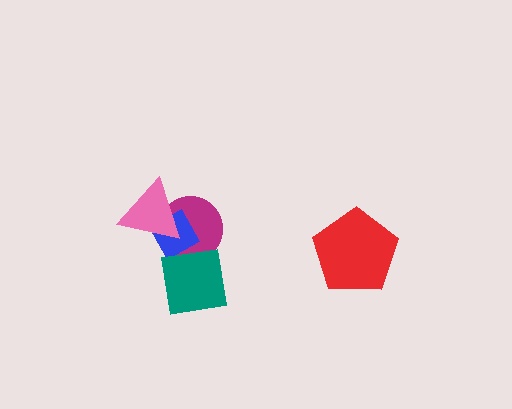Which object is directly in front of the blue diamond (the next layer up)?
The pink triangle is directly in front of the blue diamond.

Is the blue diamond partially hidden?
Yes, it is partially covered by another shape.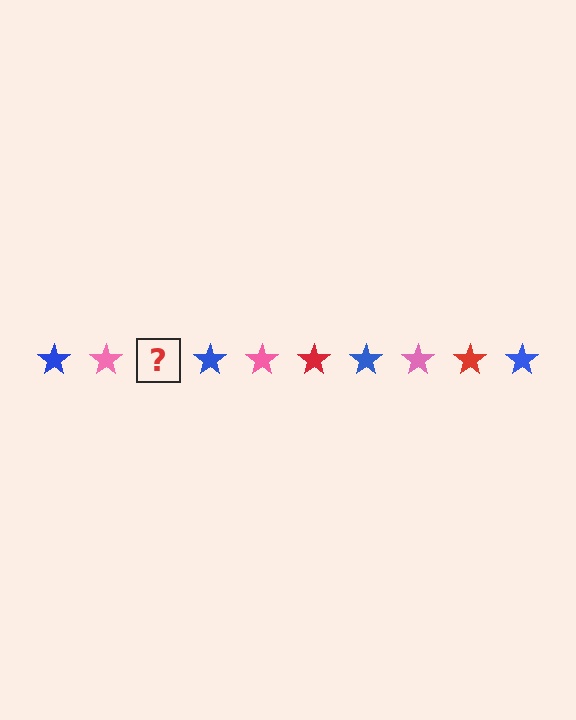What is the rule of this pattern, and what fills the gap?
The rule is that the pattern cycles through blue, pink, red stars. The gap should be filled with a red star.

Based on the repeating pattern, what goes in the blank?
The blank should be a red star.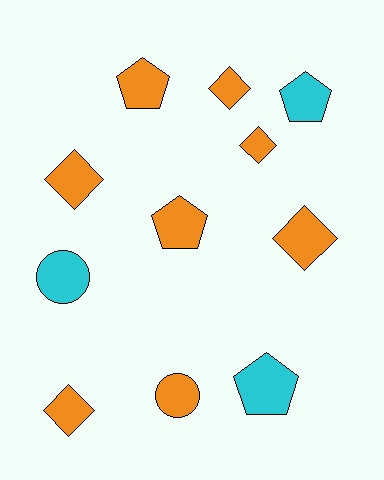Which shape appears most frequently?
Diamond, with 5 objects.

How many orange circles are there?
There is 1 orange circle.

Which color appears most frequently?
Orange, with 8 objects.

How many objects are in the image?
There are 11 objects.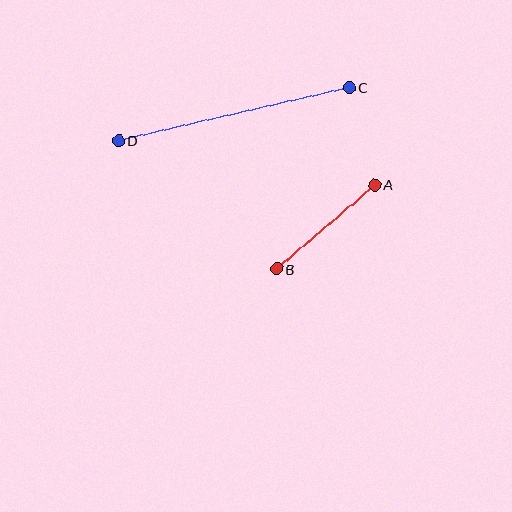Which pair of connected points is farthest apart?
Points C and D are farthest apart.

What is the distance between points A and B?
The distance is approximately 129 pixels.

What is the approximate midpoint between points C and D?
The midpoint is at approximately (234, 114) pixels.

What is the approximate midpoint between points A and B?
The midpoint is at approximately (326, 227) pixels.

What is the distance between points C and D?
The distance is approximately 237 pixels.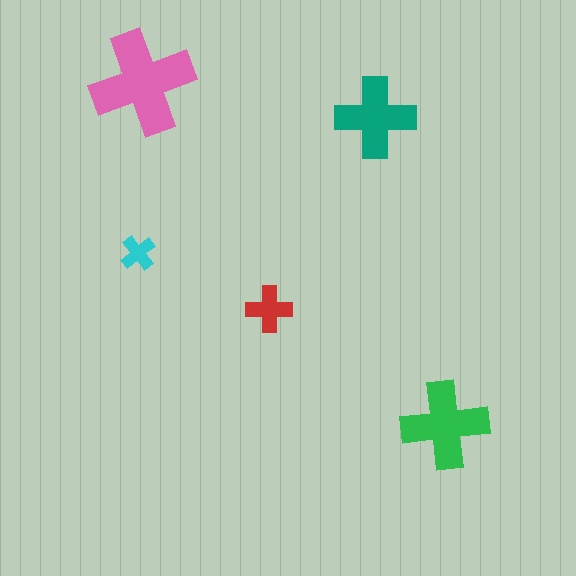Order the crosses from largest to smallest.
the pink one, the green one, the teal one, the red one, the cyan one.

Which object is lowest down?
The green cross is bottommost.